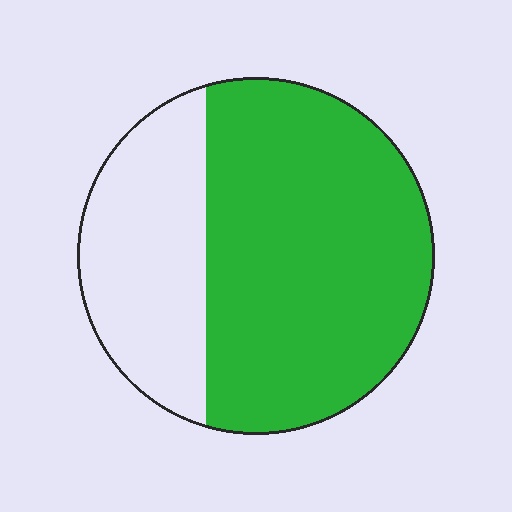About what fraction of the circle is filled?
About two thirds (2/3).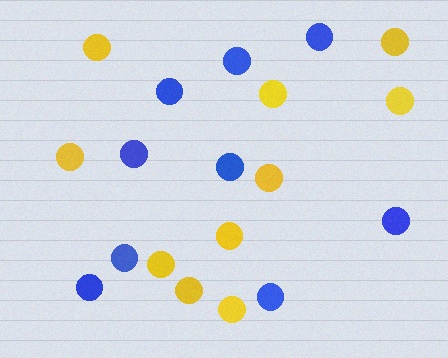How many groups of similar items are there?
There are 2 groups: one group of blue circles (9) and one group of yellow circles (10).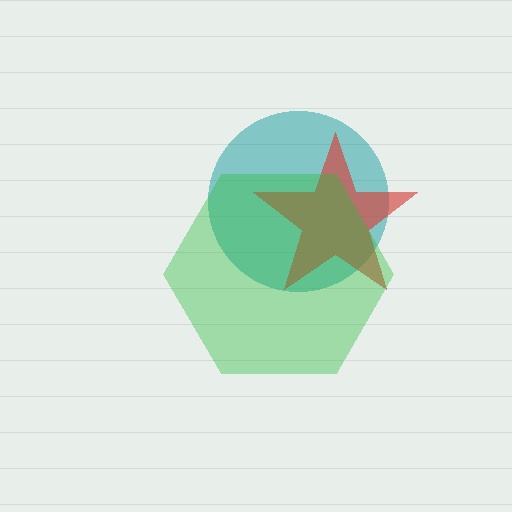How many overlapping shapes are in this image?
There are 3 overlapping shapes in the image.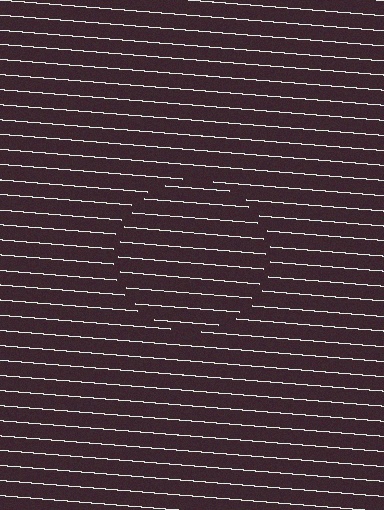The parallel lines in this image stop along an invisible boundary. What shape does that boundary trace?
An illusory circle. The interior of the shape contains the same grating, shifted by half a period — the contour is defined by the phase discontinuity where line-ends from the inner and outer gratings abut.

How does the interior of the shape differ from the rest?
The interior of the shape contains the same grating, shifted by half a period — the contour is defined by the phase discontinuity where line-ends from the inner and outer gratings abut.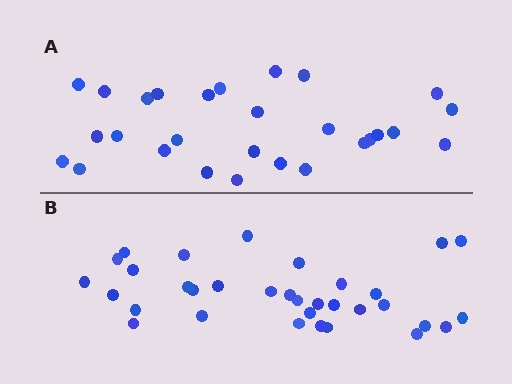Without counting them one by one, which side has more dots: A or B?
Region B (the bottom region) has more dots.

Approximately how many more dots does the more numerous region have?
Region B has about 5 more dots than region A.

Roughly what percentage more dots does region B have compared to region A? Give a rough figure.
About 20% more.